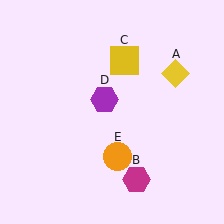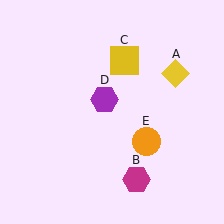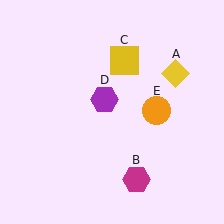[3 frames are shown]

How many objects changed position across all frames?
1 object changed position: orange circle (object E).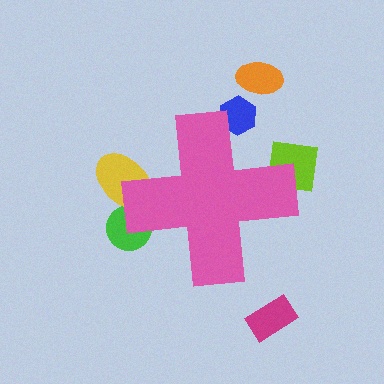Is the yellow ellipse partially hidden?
Yes, the yellow ellipse is partially hidden behind the pink cross.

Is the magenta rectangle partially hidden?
No, the magenta rectangle is fully visible.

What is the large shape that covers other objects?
A pink cross.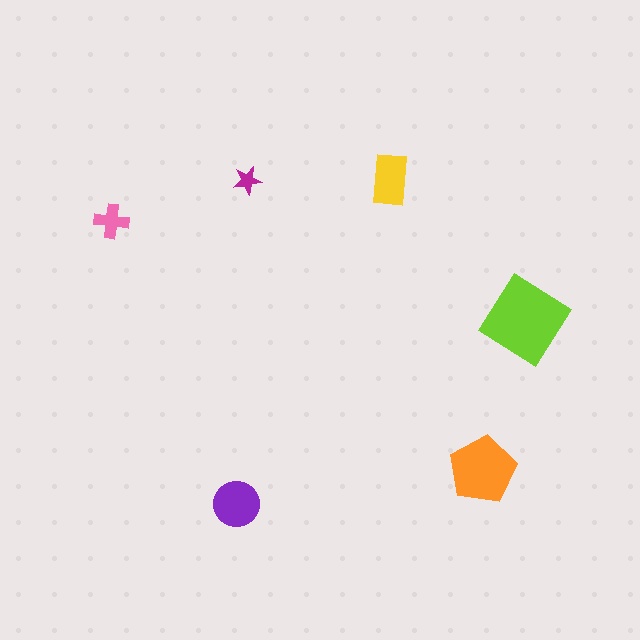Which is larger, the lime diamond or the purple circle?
The lime diamond.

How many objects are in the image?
There are 6 objects in the image.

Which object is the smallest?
The magenta star.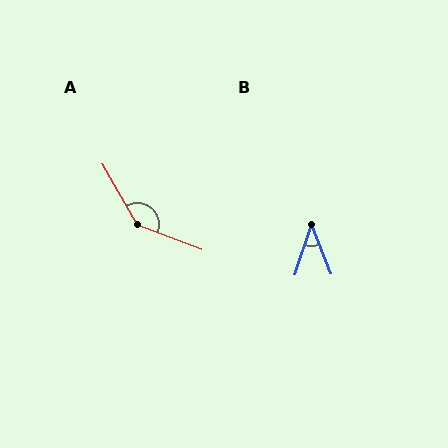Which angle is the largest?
A, at approximately 141 degrees.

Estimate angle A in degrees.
Approximately 141 degrees.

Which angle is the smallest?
B, at approximately 39 degrees.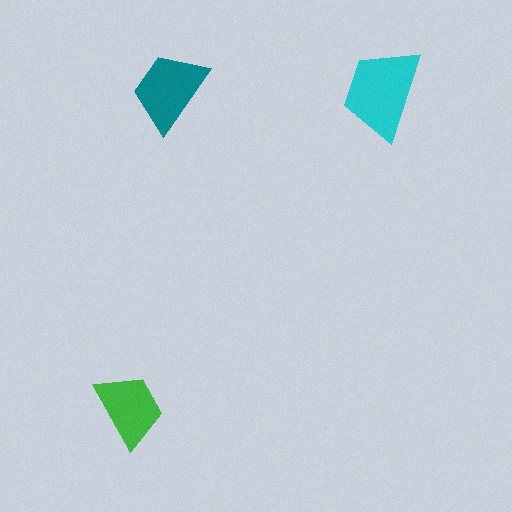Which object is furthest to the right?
The cyan trapezoid is rightmost.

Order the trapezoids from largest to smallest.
the cyan one, the teal one, the green one.